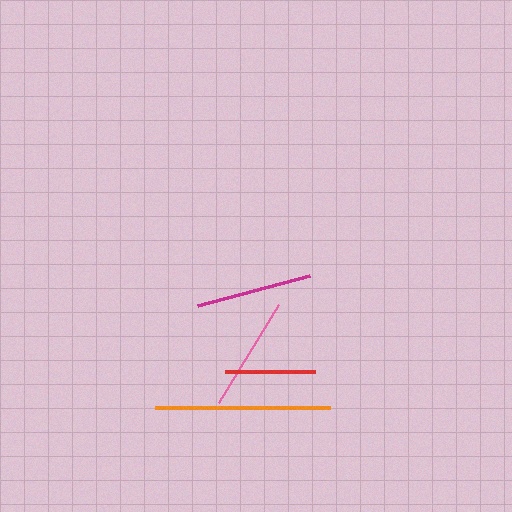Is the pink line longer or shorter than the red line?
The pink line is longer than the red line.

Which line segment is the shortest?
The red line is the shortest at approximately 90 pixels.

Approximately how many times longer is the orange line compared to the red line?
The orange line is approximately 1.9 times the length of the red line.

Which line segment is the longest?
The orange line is the longest at approximately 175 pixels.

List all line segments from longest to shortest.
From longest to shortest: orange, magenta, pink, red.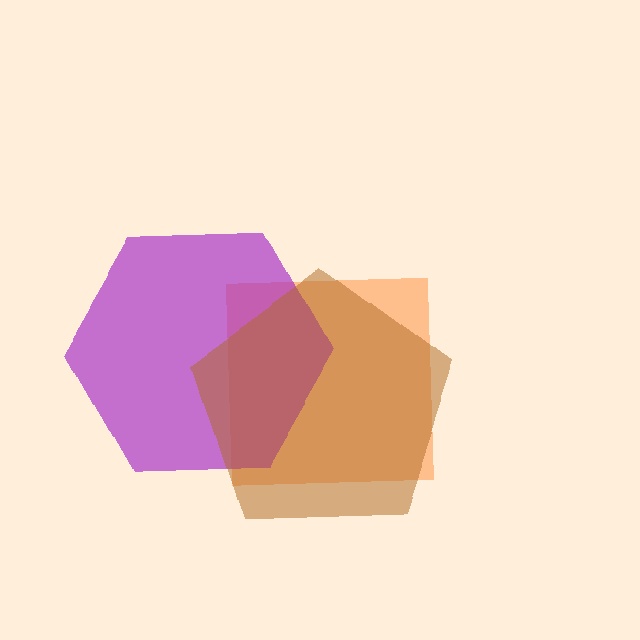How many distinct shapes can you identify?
There are 3 distinct shapes: an orange square, a purple hexagon, a brown pentagon.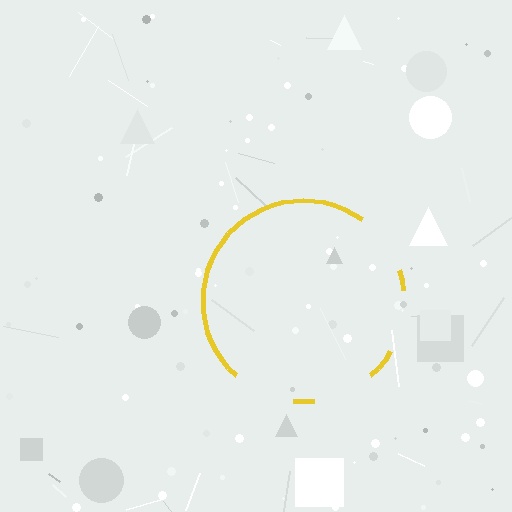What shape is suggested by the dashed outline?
The dashed outline suggests a circle.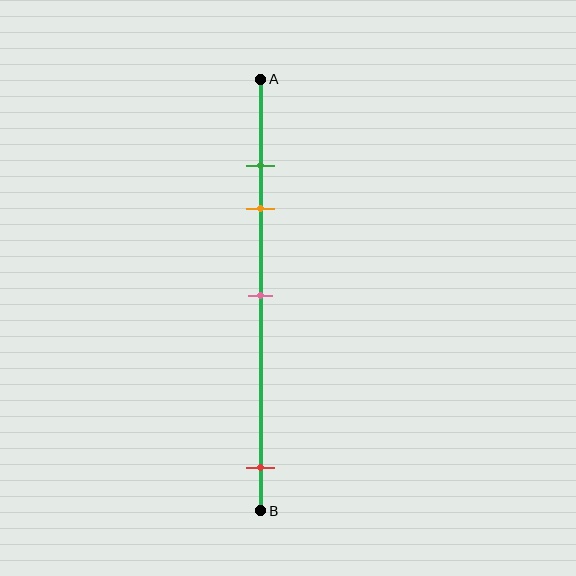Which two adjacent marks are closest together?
The green and orange marks are the closest adjacent pair.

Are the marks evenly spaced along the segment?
No, the marks are not evenly spaced.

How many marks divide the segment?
There are 4 marks dividing the segment.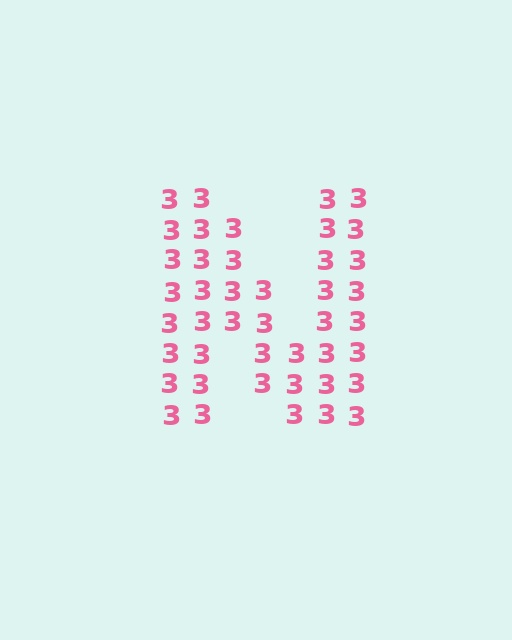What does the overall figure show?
The overall figure shows the letter N.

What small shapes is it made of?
It is made of small digit 3's.